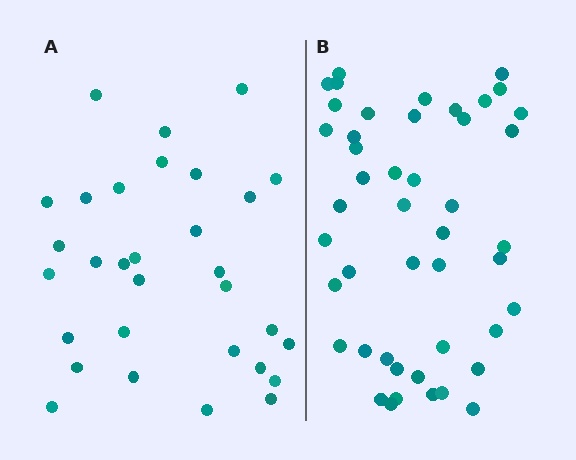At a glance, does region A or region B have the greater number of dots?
Region B (the right region) has more dots.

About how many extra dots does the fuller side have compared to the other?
Region B has approximately 15 more dots than region A.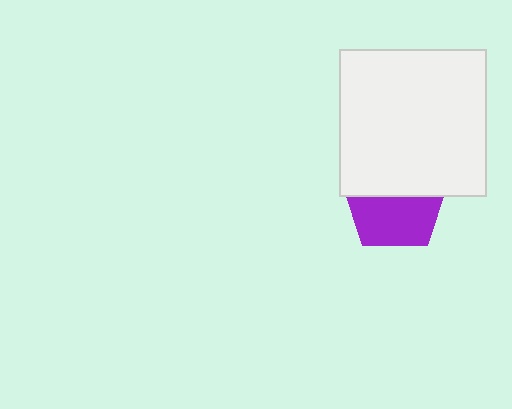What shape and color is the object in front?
The object in front is a white square.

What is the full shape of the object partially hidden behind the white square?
The partially hidden object is a purple pentagon.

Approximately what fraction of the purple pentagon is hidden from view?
Roughly 47% of the purple pentagon is hidden behind the white square.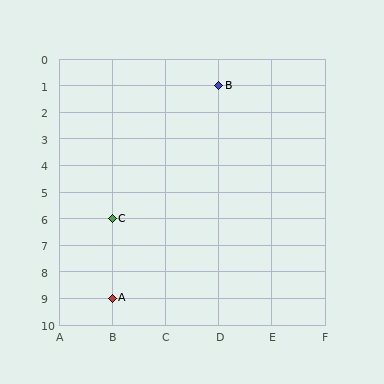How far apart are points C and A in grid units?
Points C and A are 3 rows apart.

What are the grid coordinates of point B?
Point B is at grid coordinates (D, 1).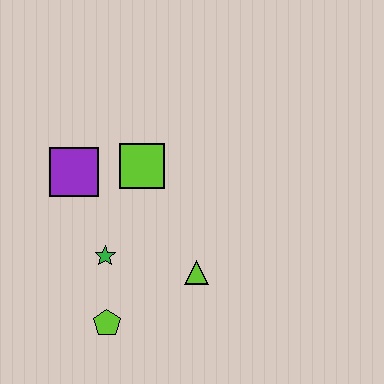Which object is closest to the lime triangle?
The green star is closest to the lime triangle.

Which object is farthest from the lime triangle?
The purple square is farthest from the lime triangle.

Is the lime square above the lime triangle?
Yes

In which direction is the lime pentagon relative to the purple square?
The lime pentagon is below the purple square.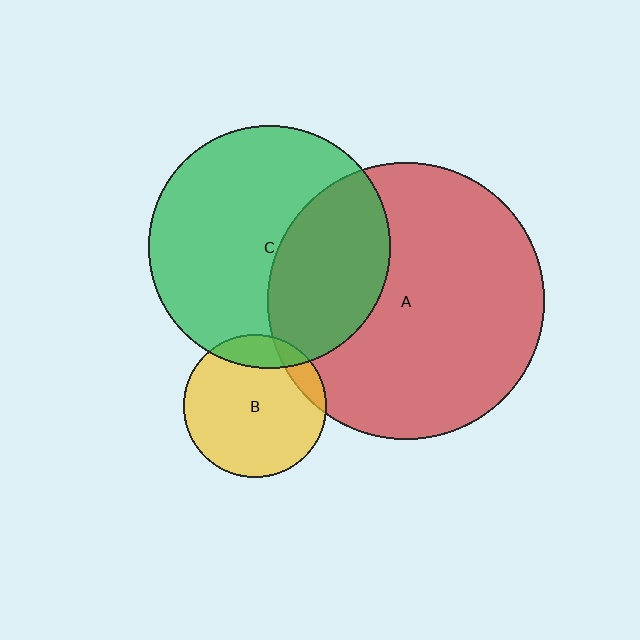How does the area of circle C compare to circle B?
Approximately 2.9 times.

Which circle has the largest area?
Circle A (red).